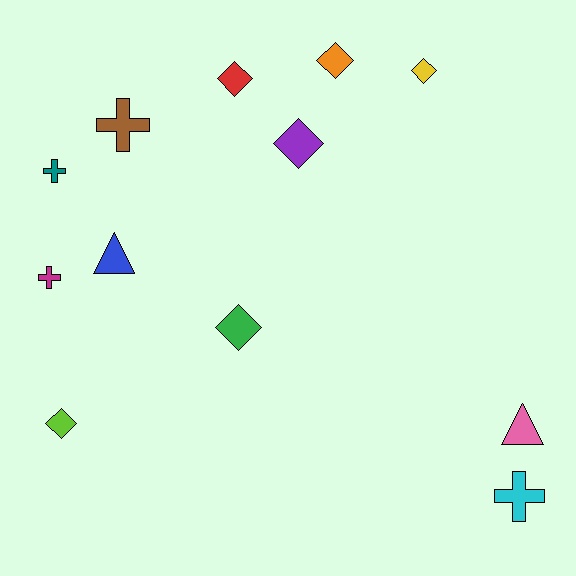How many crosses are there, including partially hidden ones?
There are 4 crosses.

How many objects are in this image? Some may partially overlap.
There are 12 objects.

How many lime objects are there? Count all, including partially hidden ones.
There is 1 lime object.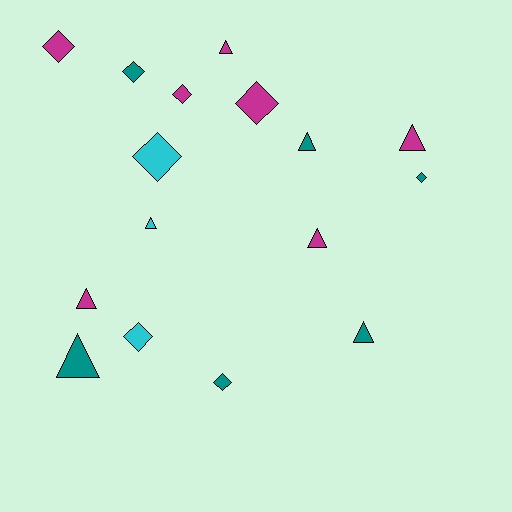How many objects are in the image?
There are 16 objects.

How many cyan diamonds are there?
There are 2 cyan diamonds.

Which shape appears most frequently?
Diamond, with 8 objects.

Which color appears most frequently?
Magenta, with 7 objects.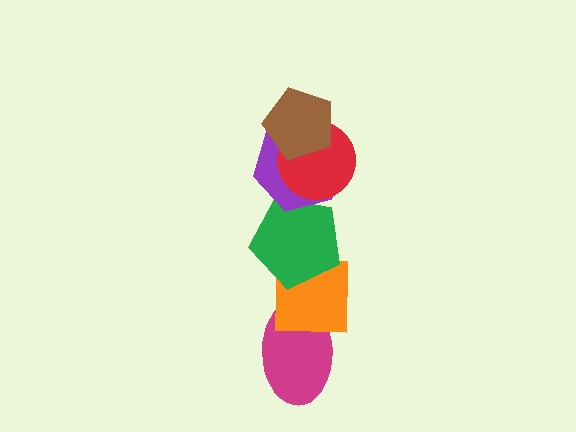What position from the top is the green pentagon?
The green pentagon is 4th from the top.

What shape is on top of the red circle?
The brown pentagon is on top of the red circle.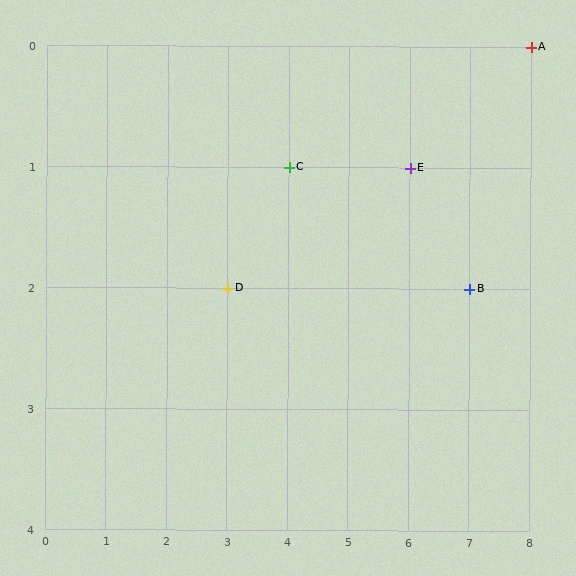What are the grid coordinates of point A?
Point A is at grid coordinates (8, 0).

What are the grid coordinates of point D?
Point D is at grid coordinates (3, 2).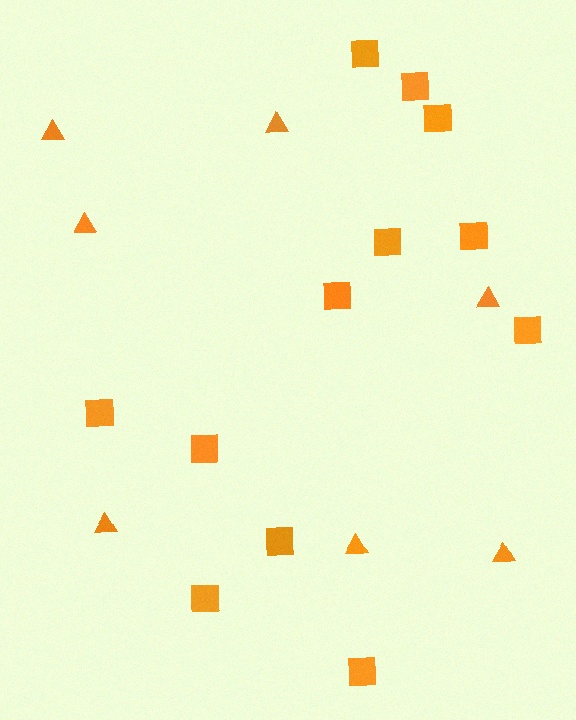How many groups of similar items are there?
There are 2 groups: one group of squares (12) and one group of triangles (7).